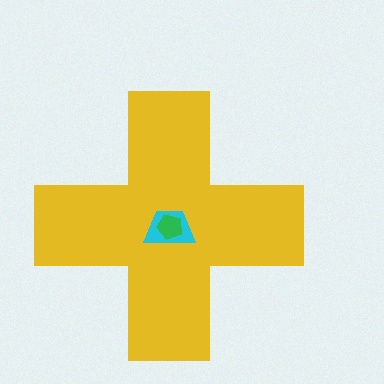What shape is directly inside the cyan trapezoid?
The green pentagon.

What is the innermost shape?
The green pentagon.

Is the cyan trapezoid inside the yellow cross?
Yes.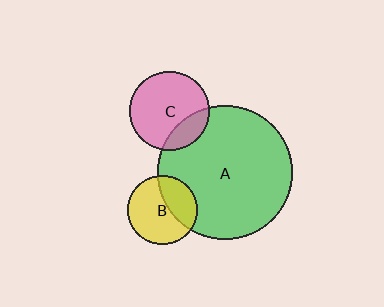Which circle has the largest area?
Circle A (green).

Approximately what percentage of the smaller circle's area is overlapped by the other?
Approximately 35%.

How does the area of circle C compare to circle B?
Approximately 1.3 times.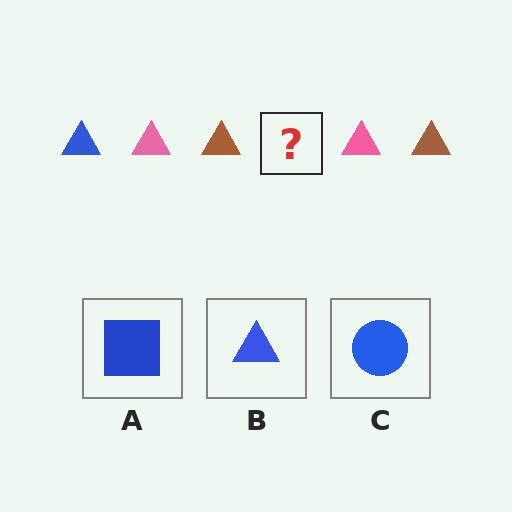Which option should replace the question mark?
Option B.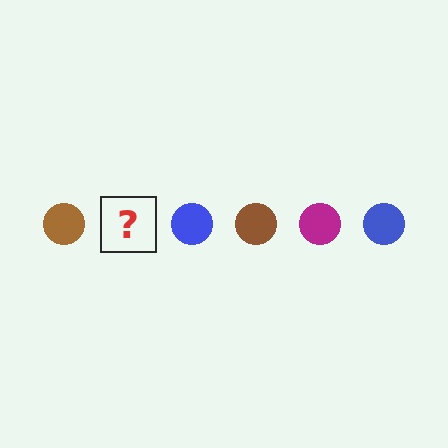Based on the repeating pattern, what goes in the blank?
The blank should be a magenta circle.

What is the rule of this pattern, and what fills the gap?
The rule is that the pattern cycles through brown, magenta, blue circles. The gap should be filled with a magenta circle.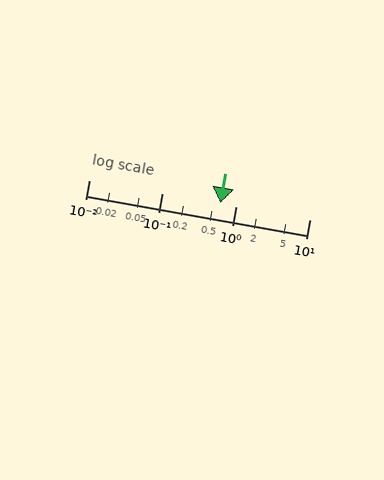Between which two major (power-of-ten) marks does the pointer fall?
The pointer is between 0.1 and 1.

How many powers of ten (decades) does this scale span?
The scale spans 3 decades, from 0.01 to 10.